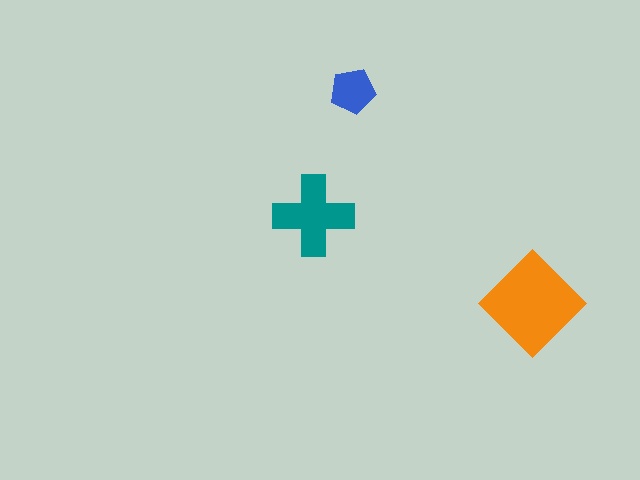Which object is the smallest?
The blue pentagon.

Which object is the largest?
The orange diamond.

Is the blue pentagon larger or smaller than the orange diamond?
Smaller.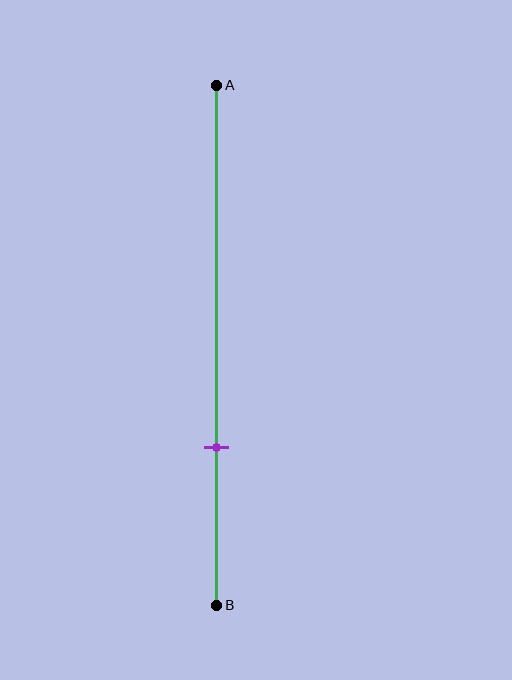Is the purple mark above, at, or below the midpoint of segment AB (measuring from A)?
The purple mark is below the midpoint of segment AB.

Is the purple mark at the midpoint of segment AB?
No, the mark is at about 70% from A, not at the 50% midpoint.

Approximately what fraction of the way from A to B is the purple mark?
The purple mark is approximately 70% of the way from A to B.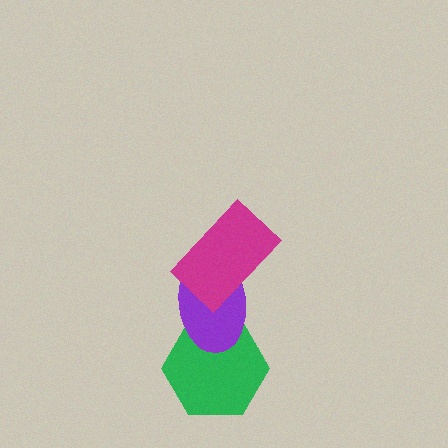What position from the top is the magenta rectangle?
The magenta rectangle is 1st from the top.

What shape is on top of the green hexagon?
The purple ellipse is on top of the green hexagon.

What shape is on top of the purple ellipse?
The magenta rectangle is on top of the purple ellipse.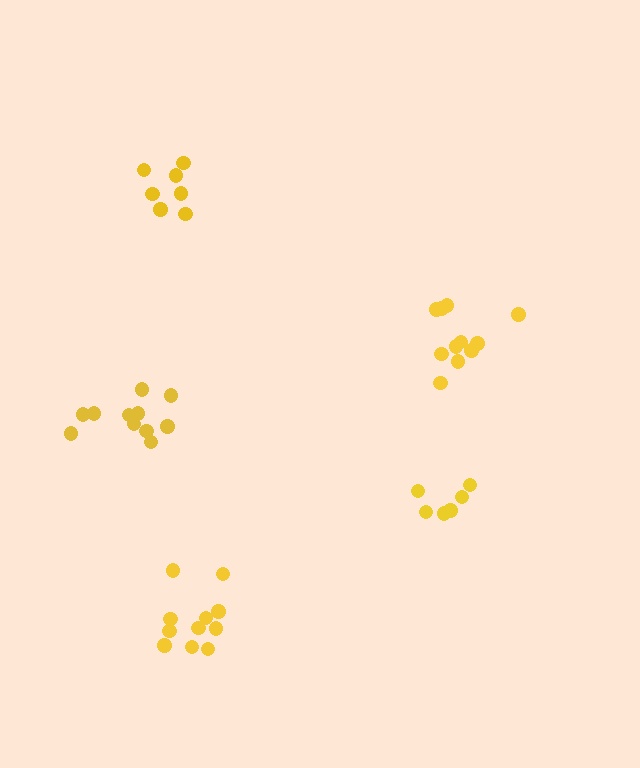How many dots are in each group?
Group 1: 11 dots, Group 2: 7 dots, Group 3: 6 dots, Group 4: 11 dots, Group 5: 12 dots (47 total).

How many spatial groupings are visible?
There are 5 spatial groupings.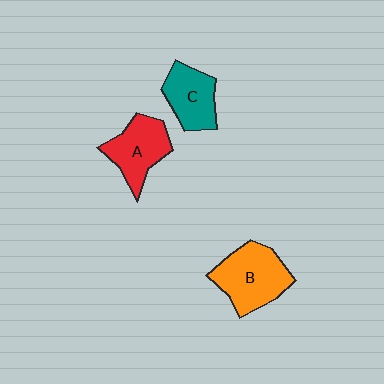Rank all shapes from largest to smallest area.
From largest to smallest: B (orange), A (red), C (teal).